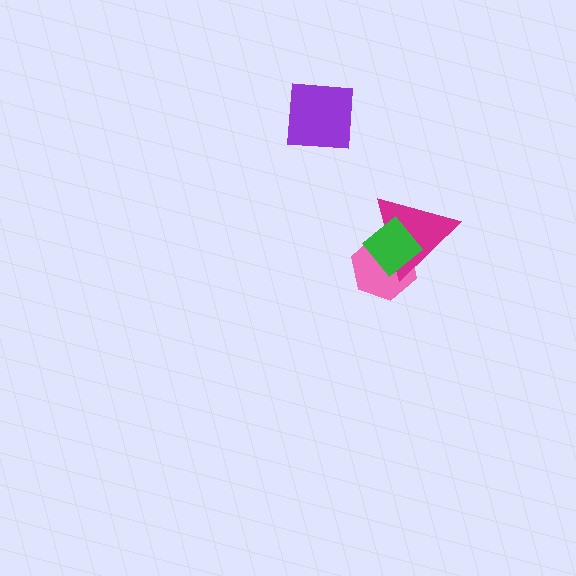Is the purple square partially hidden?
No, no other shape covers it.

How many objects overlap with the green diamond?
2 objects overlap with the green diamond.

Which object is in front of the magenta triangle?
The green diamond is in front of the magenta triangle.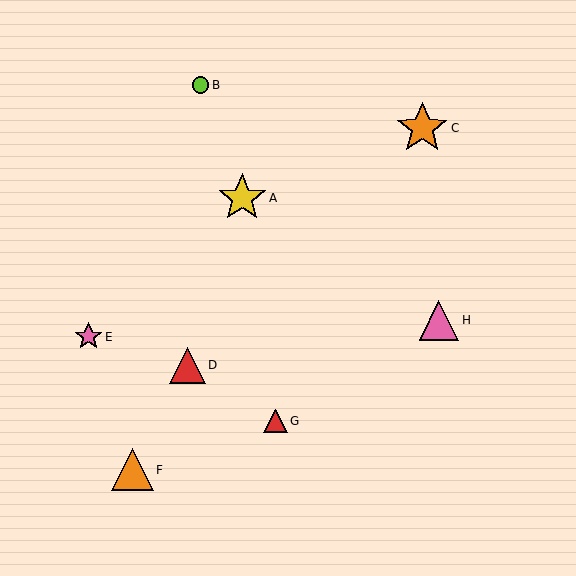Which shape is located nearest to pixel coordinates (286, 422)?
The red triangle (labeled G) at (276, 421) is nearest to that location.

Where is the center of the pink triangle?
The center of the pink triangle is at (439, 320).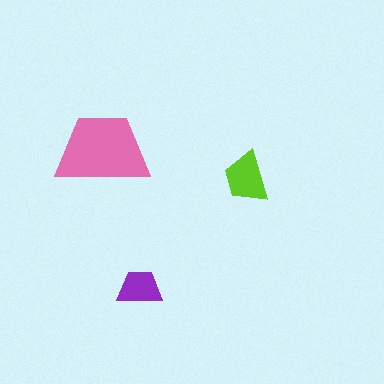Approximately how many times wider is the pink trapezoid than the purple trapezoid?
About 2 times wider.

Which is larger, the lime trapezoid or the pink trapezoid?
The pink one.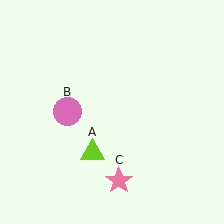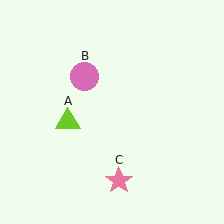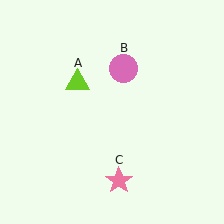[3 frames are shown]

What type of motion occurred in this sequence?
The lime triangle (object A), pink circle (object B) rotated clockwise around the center of the scene.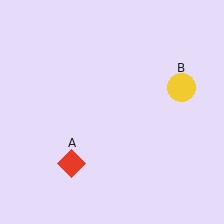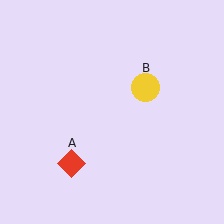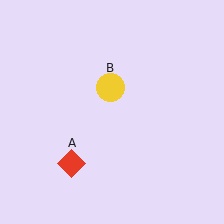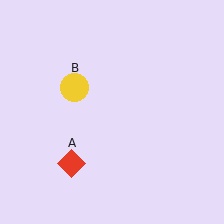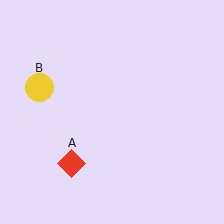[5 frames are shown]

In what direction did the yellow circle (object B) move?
The yellow circle (object B) moved left.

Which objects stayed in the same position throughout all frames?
Red diamond (object A) remained stationary.